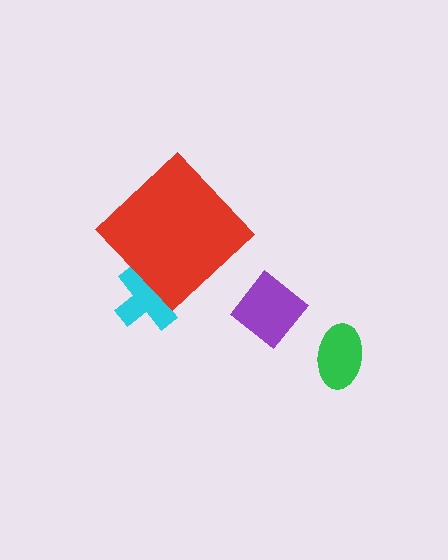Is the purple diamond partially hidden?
No, the purple diamond is fully visible.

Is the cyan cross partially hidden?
Yes, the cyan cross is partially hidden behind the red diamond.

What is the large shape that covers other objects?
A red diamond.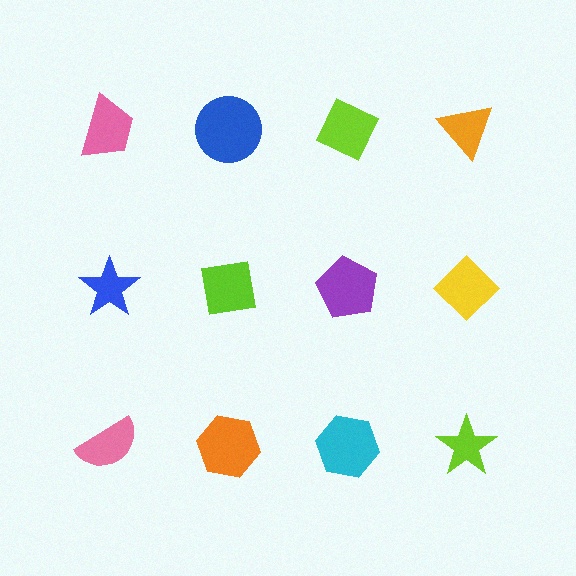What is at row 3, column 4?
A lime star.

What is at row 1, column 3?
A lime diamond.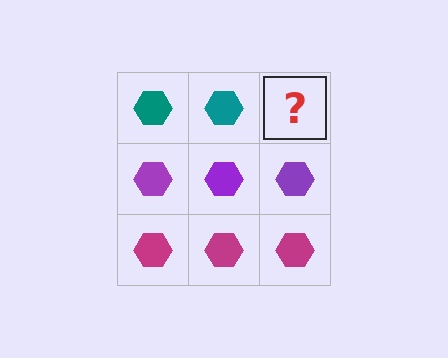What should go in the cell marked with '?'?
The missing cell should contain a teal hexagon.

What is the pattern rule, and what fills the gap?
The rule is that each row has a consistent color. The gap should be filled with a teal hexagon.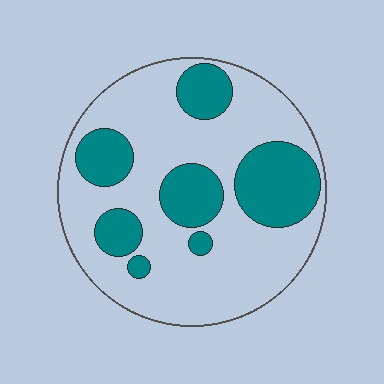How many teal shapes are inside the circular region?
7.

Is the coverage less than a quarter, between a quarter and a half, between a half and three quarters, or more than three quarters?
Between a quarter and a half.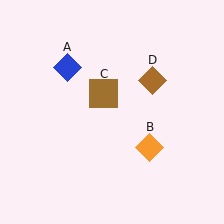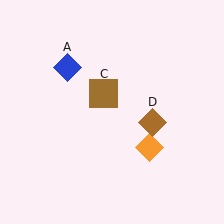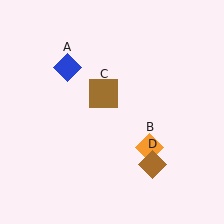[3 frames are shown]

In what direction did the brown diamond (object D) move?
The brown diamond (object D) moved down.